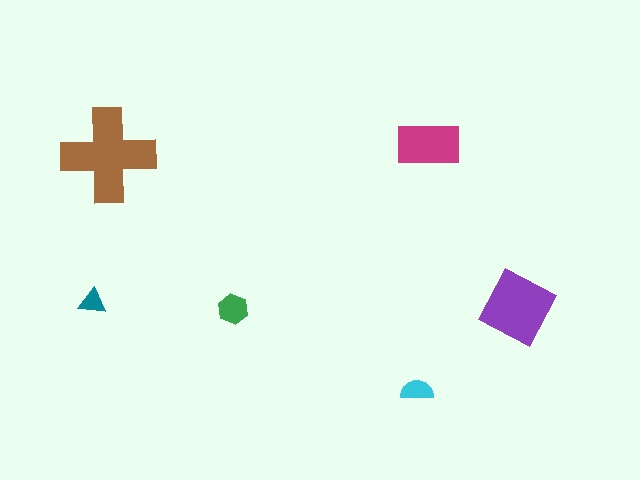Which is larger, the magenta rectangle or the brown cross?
The brown cross.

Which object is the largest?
The brown cross.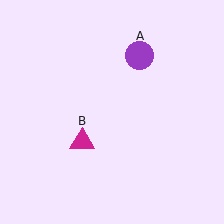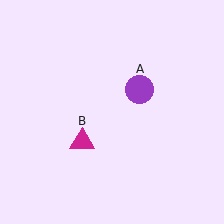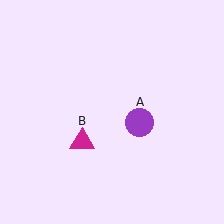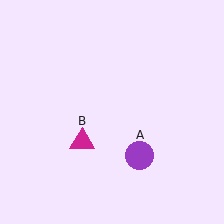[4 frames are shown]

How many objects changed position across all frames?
1 object changed position: purple circle (object A).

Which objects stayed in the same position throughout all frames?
Magenta triangle (object B) remained stationary.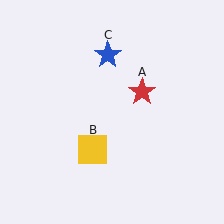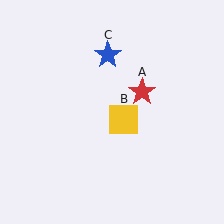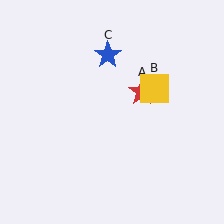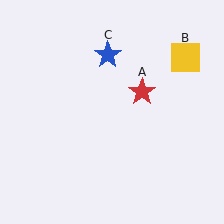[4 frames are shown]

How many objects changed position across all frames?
1 object changed position: yellow square (object B).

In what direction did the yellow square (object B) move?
The yellow square (object B) moved up and to the right.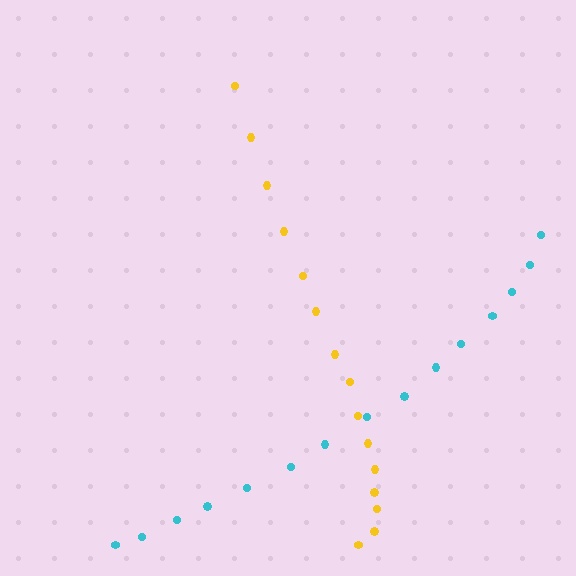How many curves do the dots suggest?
There are 2 distinct paths.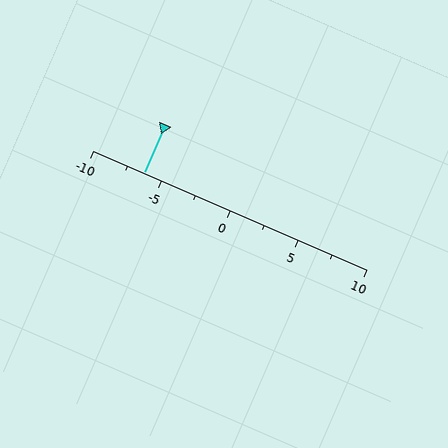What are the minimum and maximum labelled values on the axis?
The axis runs from -10 to 10.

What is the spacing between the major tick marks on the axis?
The major ticks are spaced 5 apart.